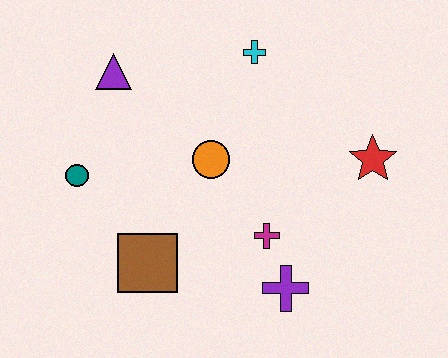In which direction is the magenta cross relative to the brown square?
The magenta cross is to the right of the brown square.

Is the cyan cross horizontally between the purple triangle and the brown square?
No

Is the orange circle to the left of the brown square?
No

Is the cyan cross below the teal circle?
No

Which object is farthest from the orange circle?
The red star is farthest from the orange circle.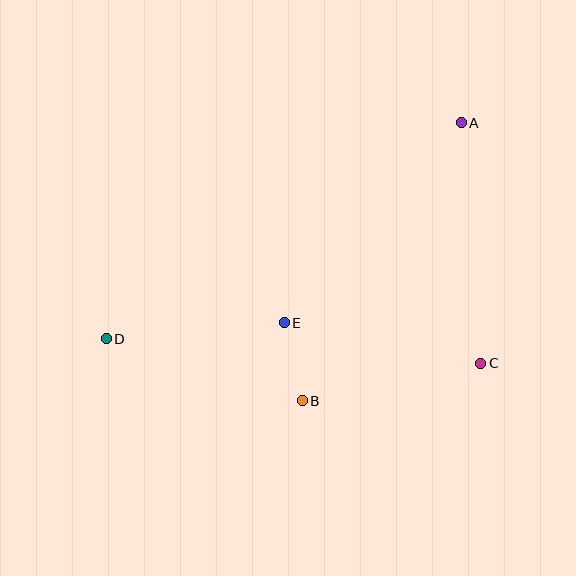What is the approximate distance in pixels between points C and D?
The distance between C and D is approximately 375 pixels.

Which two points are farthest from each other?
Points A and D are farthest from each other.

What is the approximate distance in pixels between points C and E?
The distance between C and E is approximately 201 pixels.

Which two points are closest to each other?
Points B and E are closest to each other.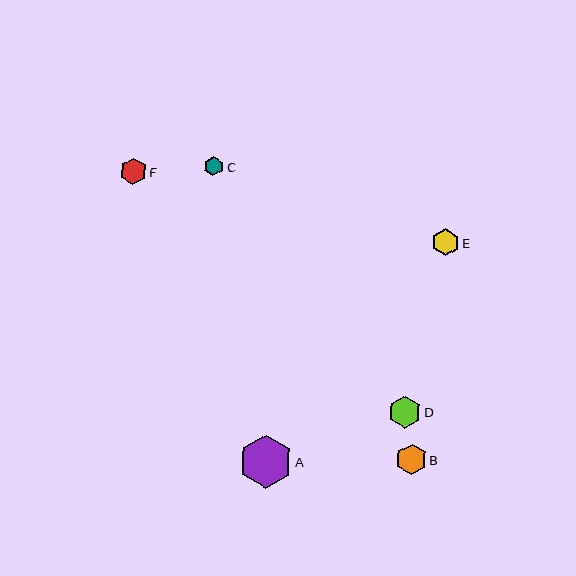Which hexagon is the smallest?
Hexagon C is the smallest with a size of approximately 19 pixels.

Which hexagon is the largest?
Hexagon A is the largest with a size of approximately 53 pixels.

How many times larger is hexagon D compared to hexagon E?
Hexagon D is approximately 1.2 times the size of hexagon E.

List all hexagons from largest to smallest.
From largest to smallest: A, D, B, E, F, C.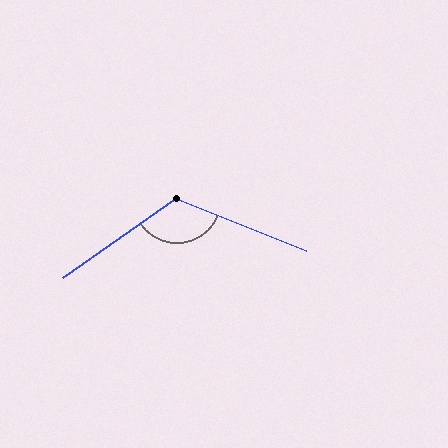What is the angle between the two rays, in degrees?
Approximately 123 degrees.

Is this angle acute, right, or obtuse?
It is obtuse.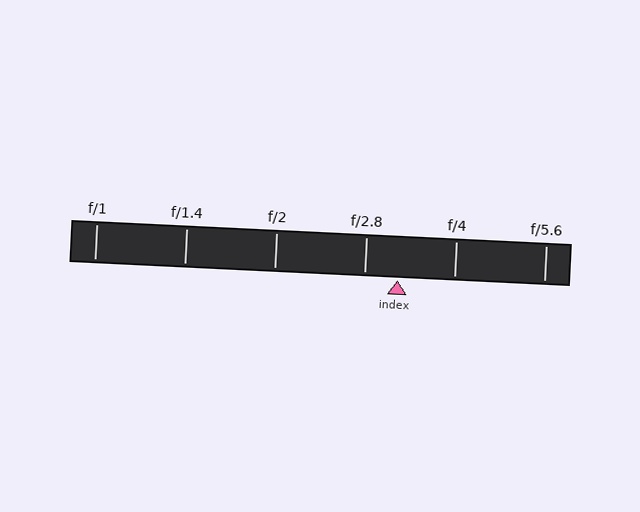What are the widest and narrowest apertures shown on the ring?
The widest aperture shown is f/1 and the narrowest is f/5.6.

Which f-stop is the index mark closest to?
The index mark is closest to f/2.8.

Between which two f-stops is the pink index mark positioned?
The index mark is between f/2.8 and f/4.